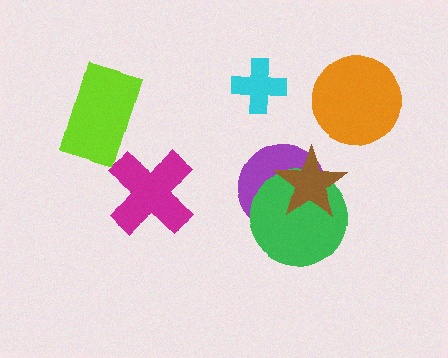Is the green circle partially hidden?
Yes, it is partially covered by another shape.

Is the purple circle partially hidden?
Yes, it is partially covered by another shape.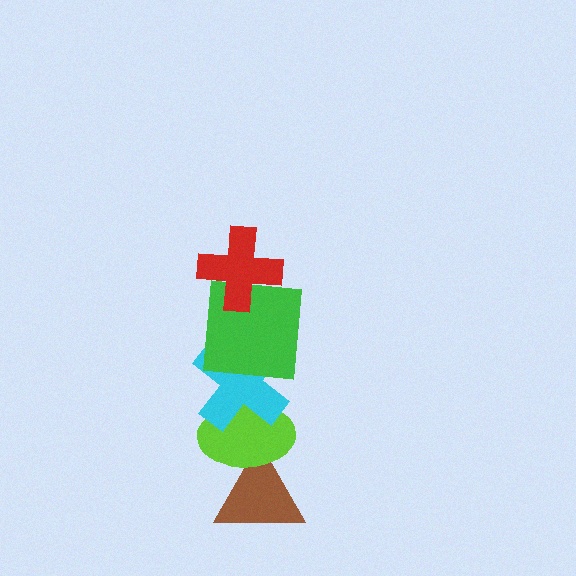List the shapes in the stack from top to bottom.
From top to bottom: the red cross, the green square, the cyan cross, the lime ellipse, the brown triangle.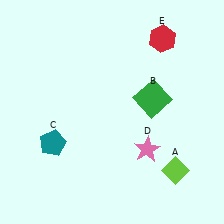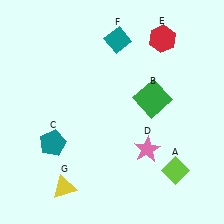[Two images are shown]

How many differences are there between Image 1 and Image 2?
There are 2 differences between the two images.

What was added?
A teal diamond (F), a yellow triangle (G) were added in Image 2.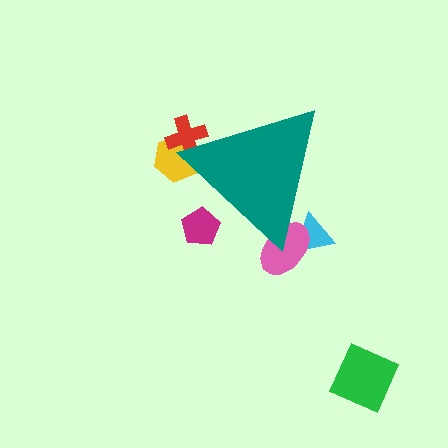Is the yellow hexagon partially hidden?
Yes, the yellow hexagon is partially hidden behind the teal triangle.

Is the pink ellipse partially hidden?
Yes, the pink ellipse is partially hidden behind the teal triangle.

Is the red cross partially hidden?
Yes, the red cross is partially hidden behind the teal triangle.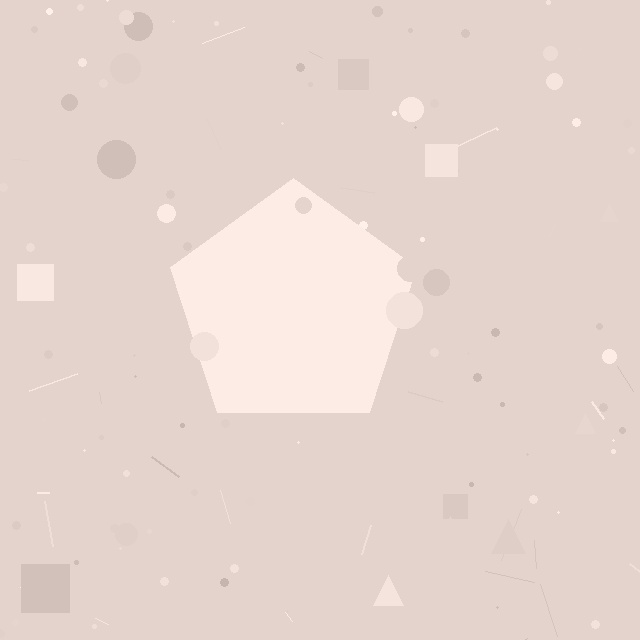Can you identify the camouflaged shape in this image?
The camouflaged shape is a pentagon.